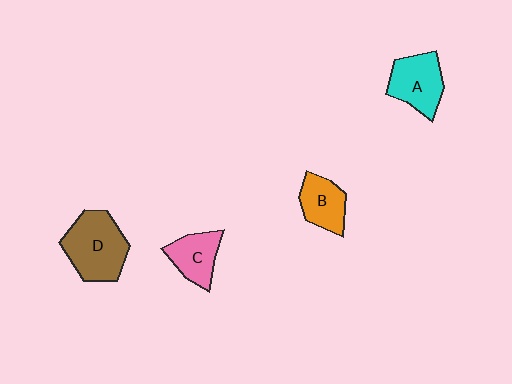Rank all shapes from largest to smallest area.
From largest to smallest: D (brown), A (cyan), C (pink), B (orange).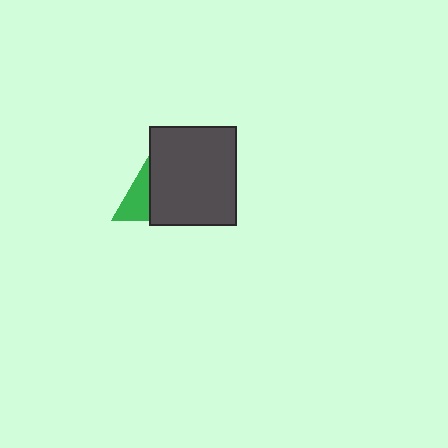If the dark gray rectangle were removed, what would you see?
You would see the complete green triangle.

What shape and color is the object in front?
The object in front is a dark gray rectangle.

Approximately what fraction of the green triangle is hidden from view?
Roughly 67% of the green triangle is hidden behind the dark gray rectangle.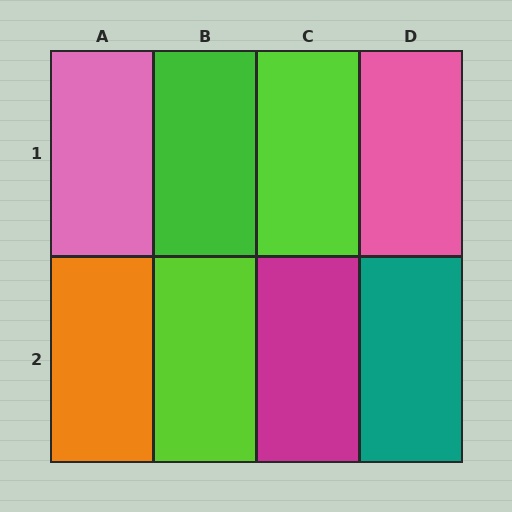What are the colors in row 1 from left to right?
Pink, green, lime, pink.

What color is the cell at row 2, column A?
Orange.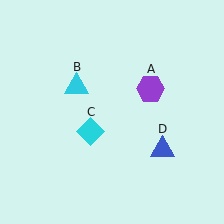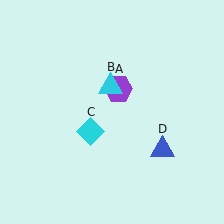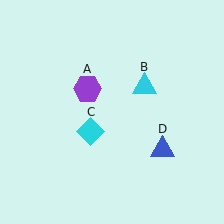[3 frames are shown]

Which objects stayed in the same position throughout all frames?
Cyan diamond (object C) and blue triangle (object D) remained stationary.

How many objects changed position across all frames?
2 objects changed position: purple hexagon (object A), cyan triangle (object B).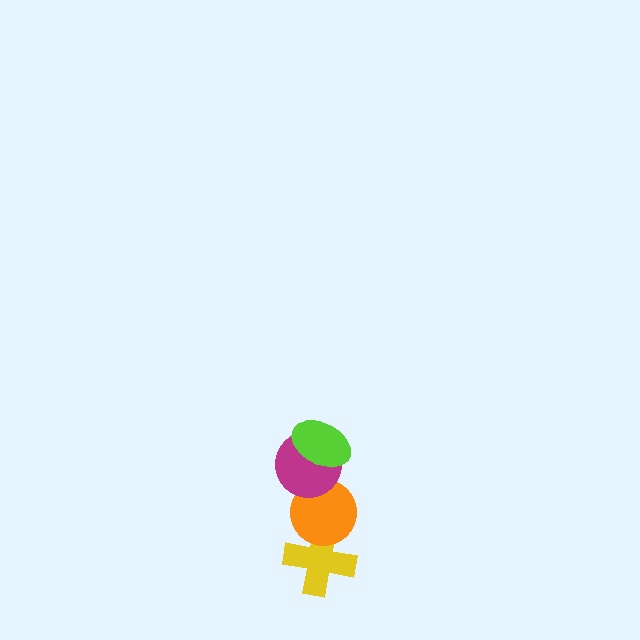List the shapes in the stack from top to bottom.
From top to bottom: the lime ellipse, the magenta circle, the orange circle, the yellow cross.